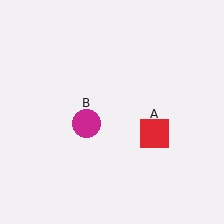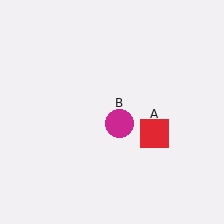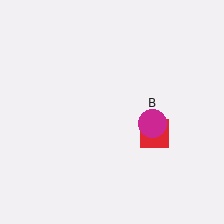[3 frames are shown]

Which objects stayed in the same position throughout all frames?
Red square (object A) remained stationary.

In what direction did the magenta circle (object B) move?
The magenta circle (object B) moved right.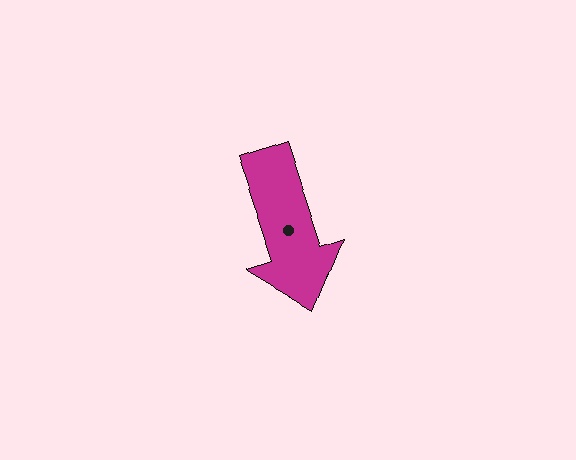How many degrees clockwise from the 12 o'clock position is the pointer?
Approximately 161 degrees.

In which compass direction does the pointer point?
South.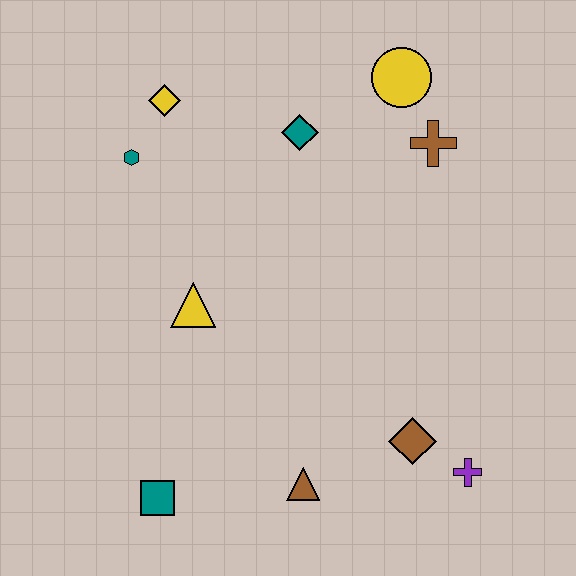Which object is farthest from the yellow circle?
The teal square is farthest from the yellow circle.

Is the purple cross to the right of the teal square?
Yes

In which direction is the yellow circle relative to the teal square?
The yellow circle is above the teal square.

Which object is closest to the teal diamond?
The yellow circle is closest to the teal diamond.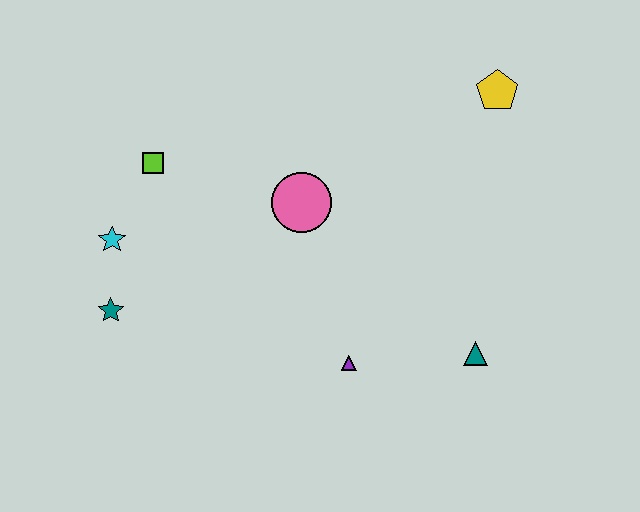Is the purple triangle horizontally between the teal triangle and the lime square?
Yes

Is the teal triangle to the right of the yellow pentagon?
No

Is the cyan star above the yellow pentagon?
No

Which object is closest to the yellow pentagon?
The pink circle is closest to the yellow pentagon.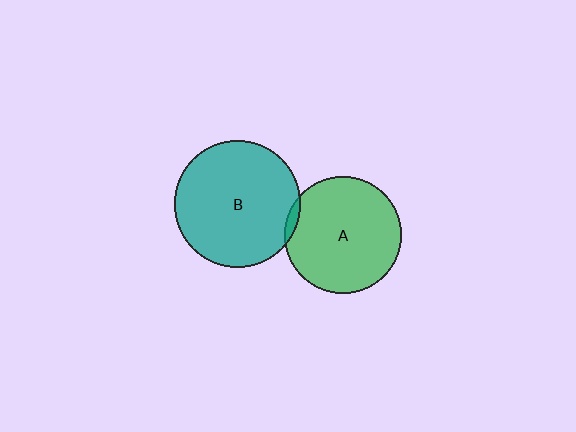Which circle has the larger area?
Circle B (teal).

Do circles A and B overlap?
Yes.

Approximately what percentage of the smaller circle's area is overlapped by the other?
Approximately 5%.